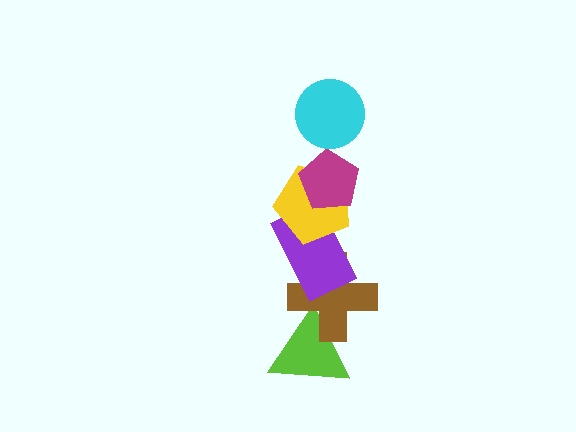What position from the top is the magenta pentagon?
The magenta pentagon is 2nd from the top.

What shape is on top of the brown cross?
The purple rectangle is on top of the brown cross.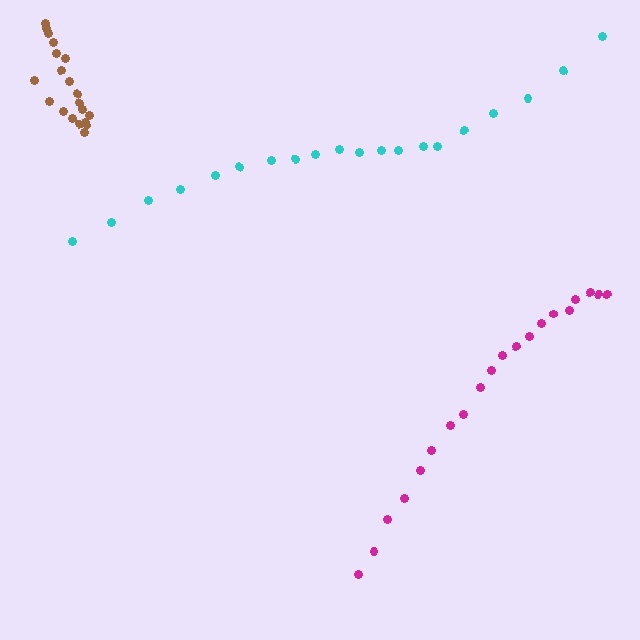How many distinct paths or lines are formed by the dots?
There are 3 distinct paths.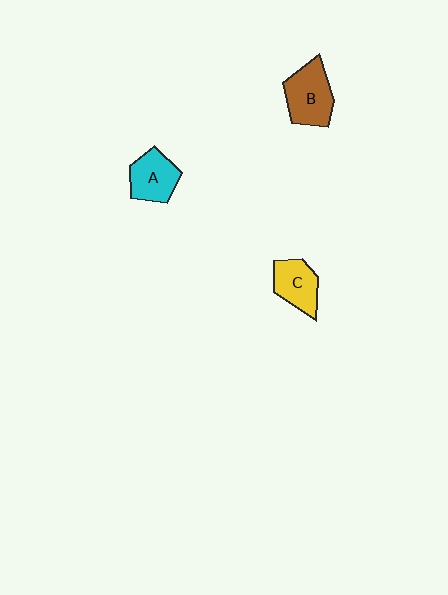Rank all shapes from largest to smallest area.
From largest to smallest: B (brown), A (cyan), C (yellow).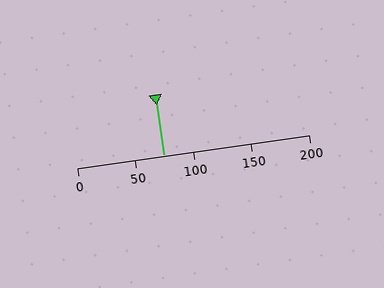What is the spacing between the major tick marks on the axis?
The major ticks are spaced 50 apart.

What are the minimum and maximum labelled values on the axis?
The axis runs from 0 to 200.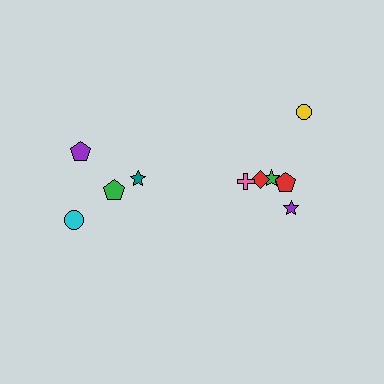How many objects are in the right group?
There are 6 objects.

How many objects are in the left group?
There are 4 objects.